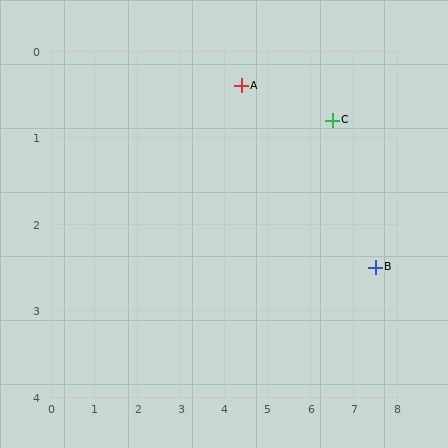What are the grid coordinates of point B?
Point B is at approximately (7.5, 2.5).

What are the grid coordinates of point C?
Point C is at approximately (6.5, 0.8).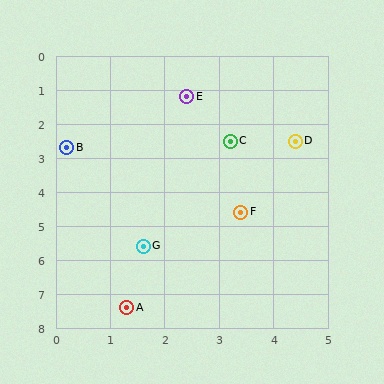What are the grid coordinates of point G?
Point G is at approximately (1.6, 5.6).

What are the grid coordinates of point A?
Point A is at approximately (1.3, 7.4).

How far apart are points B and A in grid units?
Points B and A are about 4.8 grid units apart.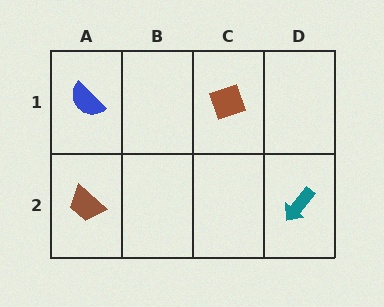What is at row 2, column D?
A teal arrow.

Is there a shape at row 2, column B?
No, that cell is empty.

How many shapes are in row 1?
2 shapes.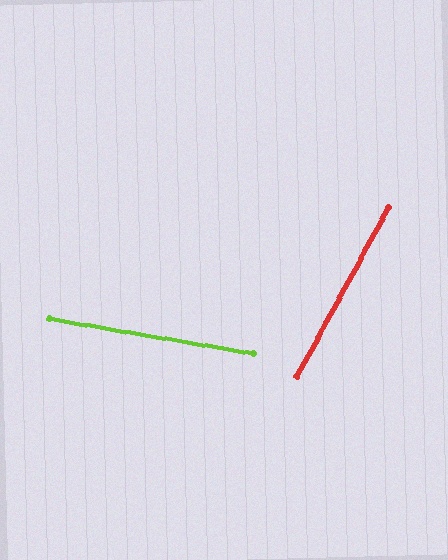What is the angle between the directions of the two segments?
Approximately 71 degrees.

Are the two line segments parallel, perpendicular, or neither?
Neither parallel nor perpendicular — they differ by about 71°.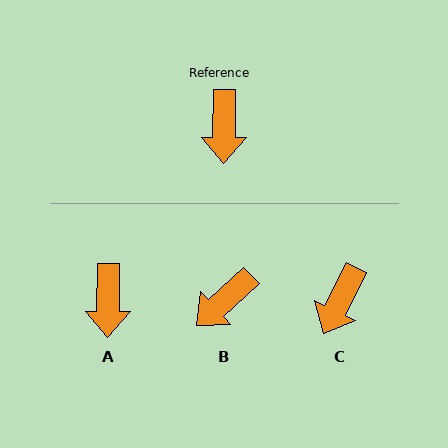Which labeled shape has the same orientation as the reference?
A.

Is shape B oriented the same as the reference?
No, it is off by about 47 degrees.